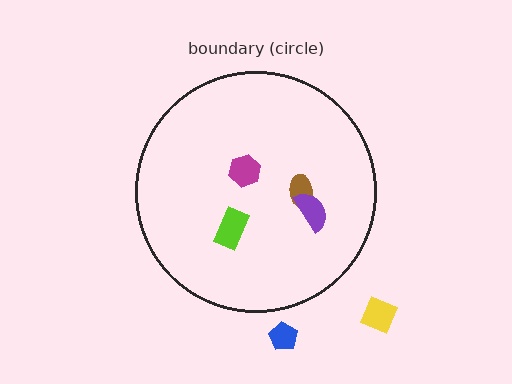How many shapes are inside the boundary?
4 inside, 2 outside.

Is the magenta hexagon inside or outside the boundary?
Inside.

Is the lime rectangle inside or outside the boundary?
Inside.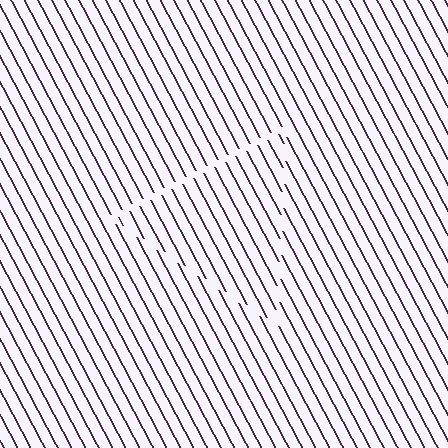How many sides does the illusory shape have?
3 sides — the line-ends trace a triangle.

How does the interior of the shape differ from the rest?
The interior of the shape contains the same grating, shifted by half a period — the contour is defined by the phase discontinuity where line-ends from the inner and outer gratings abut.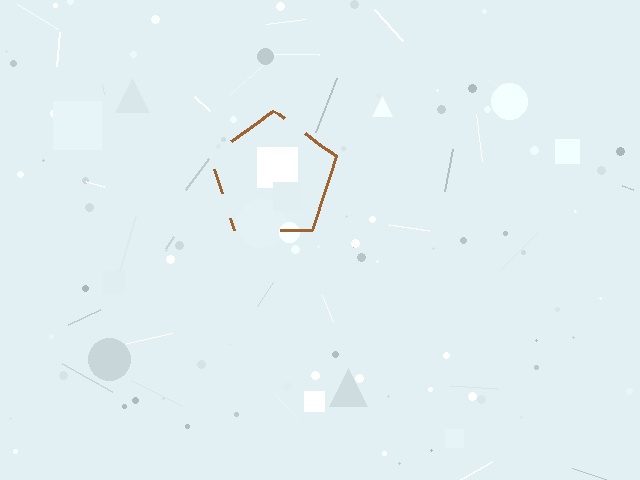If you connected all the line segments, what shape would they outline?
They would outline a pentagon.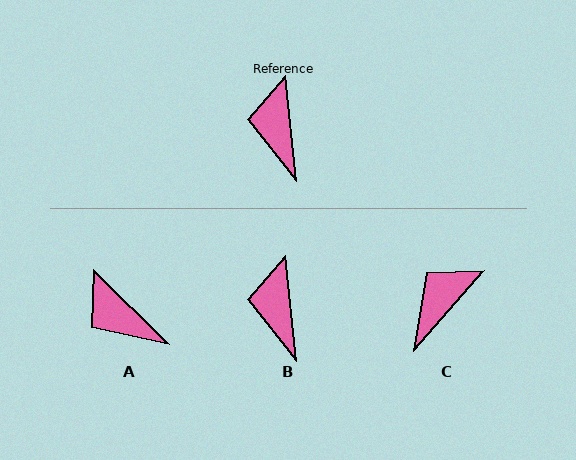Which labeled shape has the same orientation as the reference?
B.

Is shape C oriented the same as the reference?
No, it is off by about 47 degrees.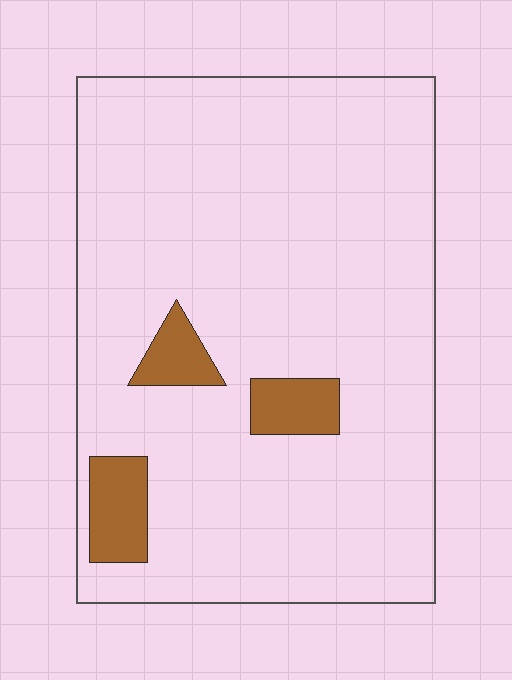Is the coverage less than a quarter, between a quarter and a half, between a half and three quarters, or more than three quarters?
Less than a quarter.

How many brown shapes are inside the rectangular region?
3.